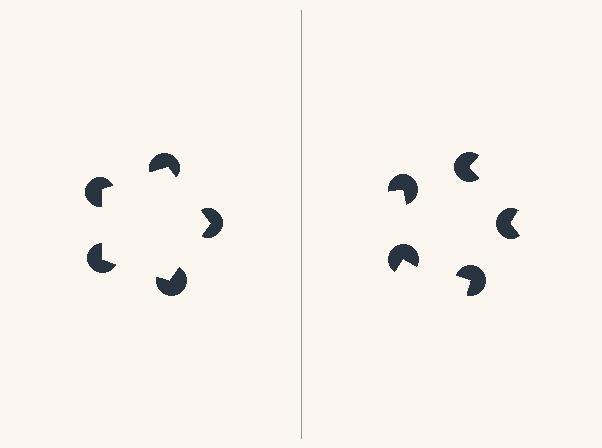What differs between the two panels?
The pac-man discs are positioned identically on both sides; only the wedge orientations differ. On the left they align to a pentagon; on the right they are misaligned.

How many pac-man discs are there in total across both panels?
10 — 5 on each side.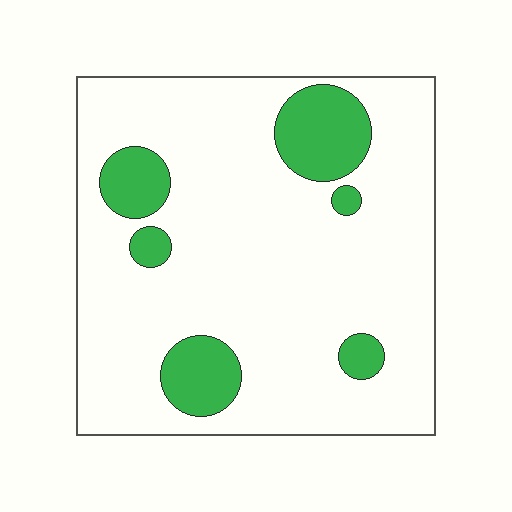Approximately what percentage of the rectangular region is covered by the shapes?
Approximately 15%.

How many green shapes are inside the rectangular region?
6.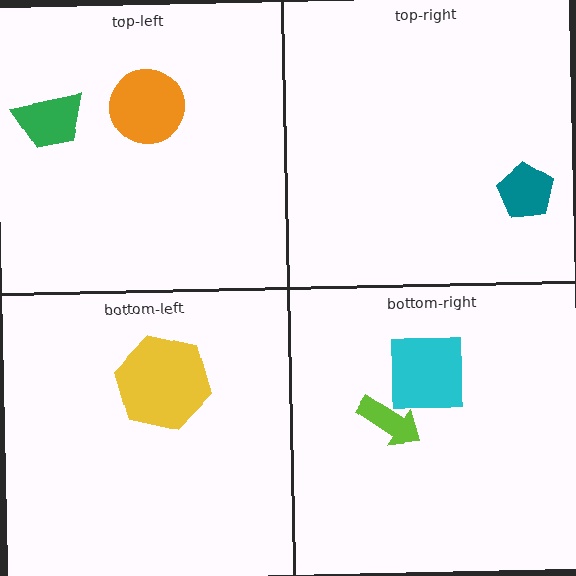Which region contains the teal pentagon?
The top-right region.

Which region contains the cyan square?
The bottom-right region.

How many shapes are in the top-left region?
2.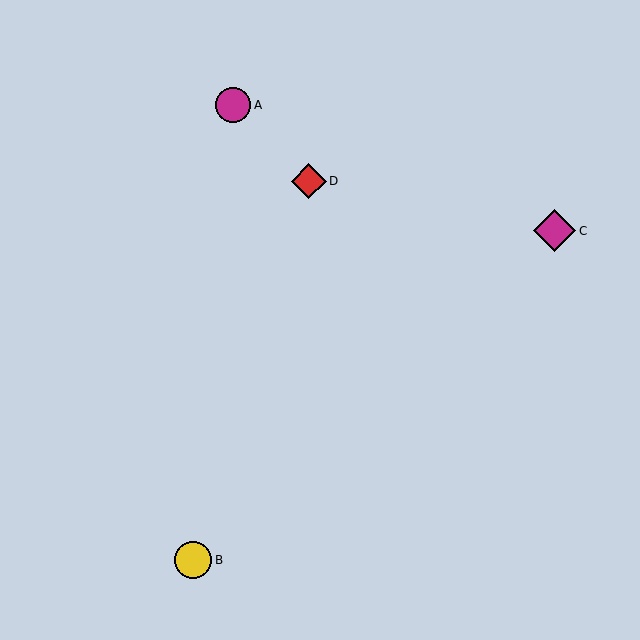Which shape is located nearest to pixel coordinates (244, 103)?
The magenta circle (labeled A) at (233, 105) is nearest to that location.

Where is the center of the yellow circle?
The center of the yellow circle is at (193, 560).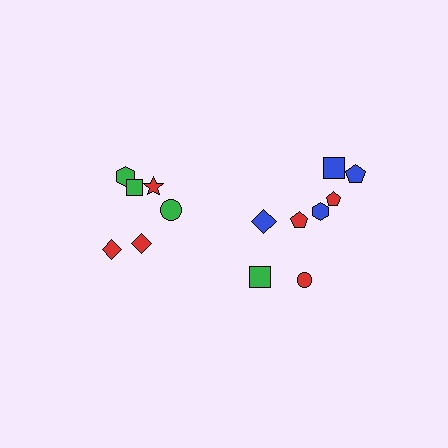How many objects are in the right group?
There are 8 objects.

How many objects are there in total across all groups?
There are 14 objects.